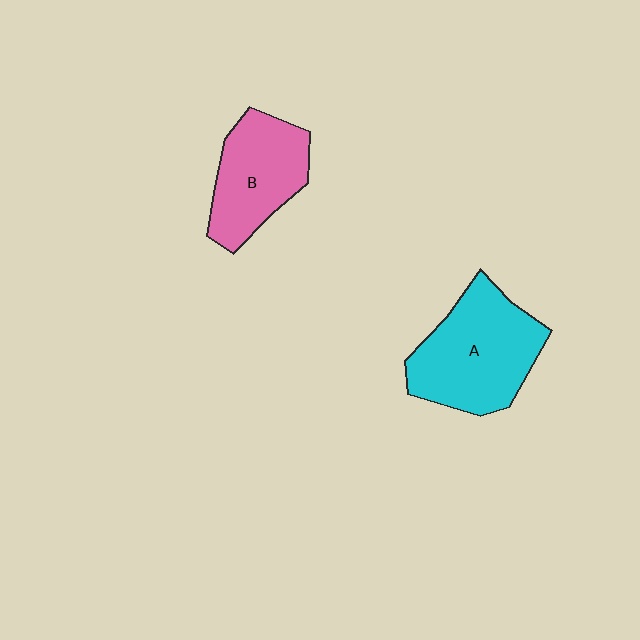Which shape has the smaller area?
Shape B (pink).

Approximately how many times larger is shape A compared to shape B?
Approximately 1.3 times.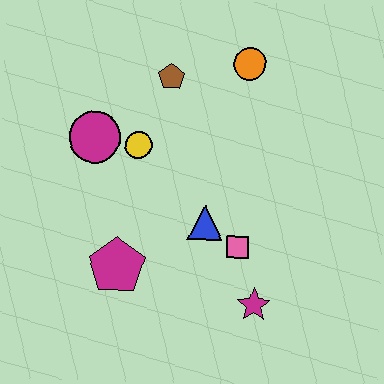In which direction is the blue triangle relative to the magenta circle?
The blue triangle is to the right of the magenta circle.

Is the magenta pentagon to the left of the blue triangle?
Yes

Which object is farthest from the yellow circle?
The magenta star is farthest from the yellow circle.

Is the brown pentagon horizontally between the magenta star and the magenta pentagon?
Yes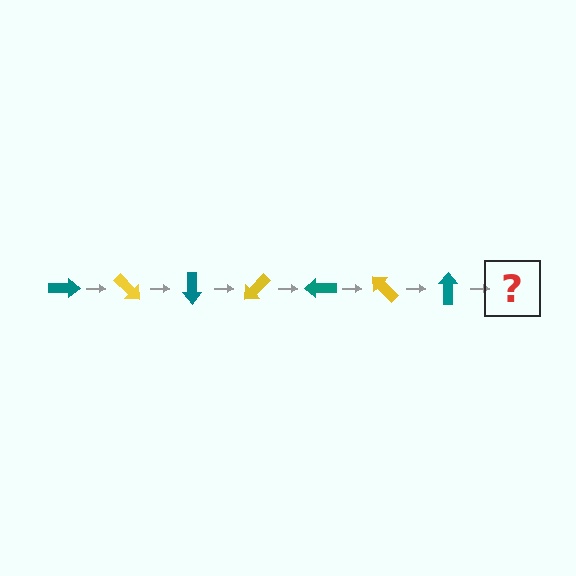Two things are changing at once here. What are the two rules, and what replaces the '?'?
The two rules are that it rotates 45 degrees each step and the color cycles through teal and yellow. The '?' should be a yellow arrow, rotated 315 degrees from the start.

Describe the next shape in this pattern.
It should be a yellow arrow, rotated 315 degrees from the start.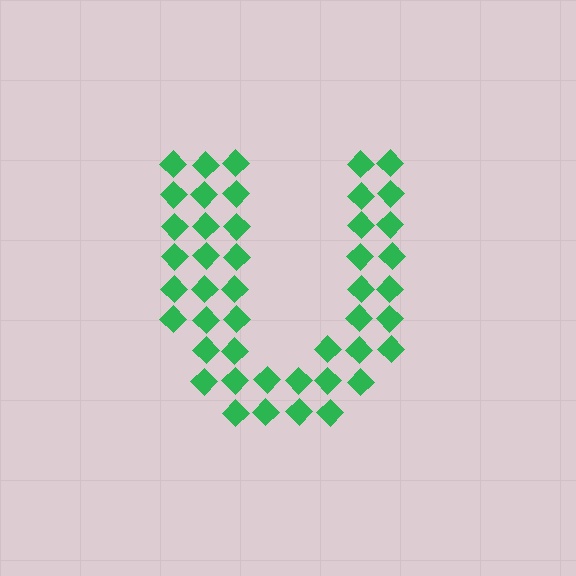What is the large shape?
The large shape is the letter U.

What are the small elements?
The small elements are diamonds.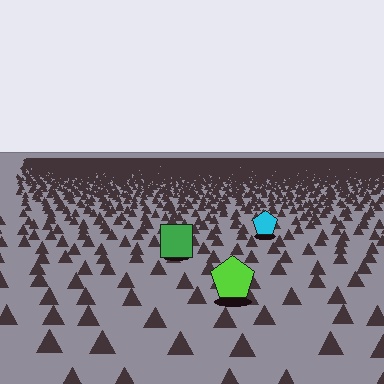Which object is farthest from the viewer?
The cyan pentagon is farthest from the viewer. It appears smaller and the ground texture around it is denser.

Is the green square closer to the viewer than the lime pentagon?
No. The lime pentagon is closer — you can tell from the texture gradient: the ground texture is coarser near it.